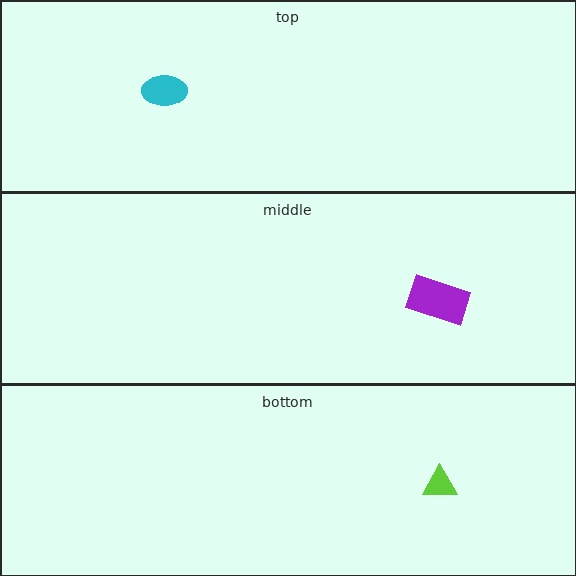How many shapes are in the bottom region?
1.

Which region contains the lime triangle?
The bottom region.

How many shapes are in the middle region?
1.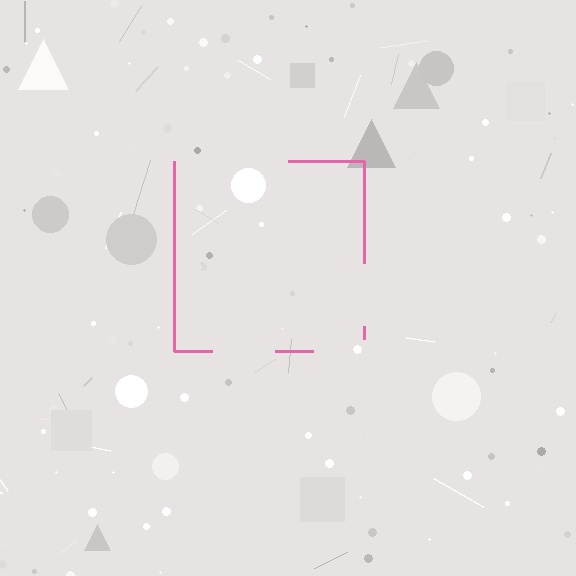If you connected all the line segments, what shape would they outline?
They would outline a square.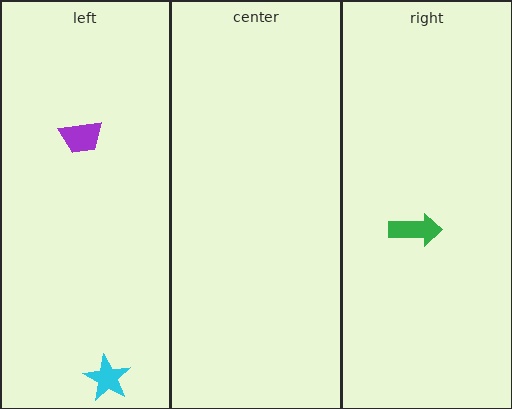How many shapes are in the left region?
2.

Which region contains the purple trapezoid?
The left region.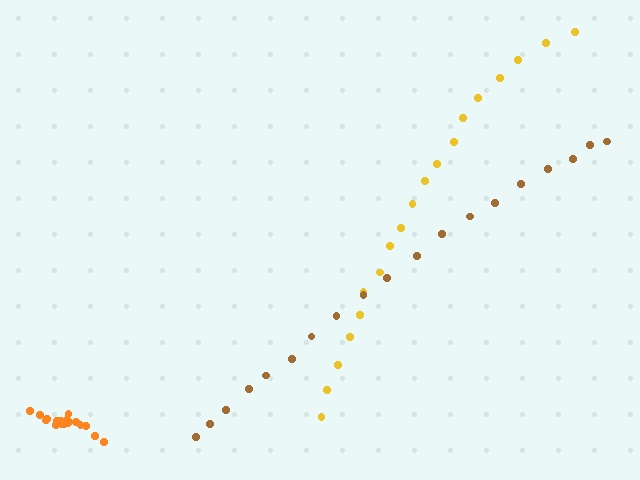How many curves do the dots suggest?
There are 3 distinct paths.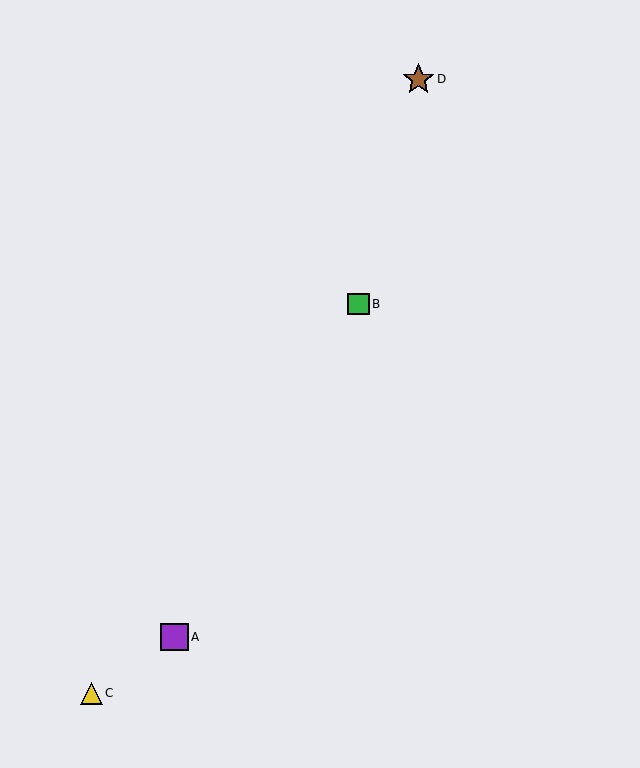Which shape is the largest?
The brown star (labeled D) is the largest.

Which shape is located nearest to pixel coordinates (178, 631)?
The purple square (labeled A) at (174, 637) is nearest to that location.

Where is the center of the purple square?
The center of the purple square is at (174, 637).